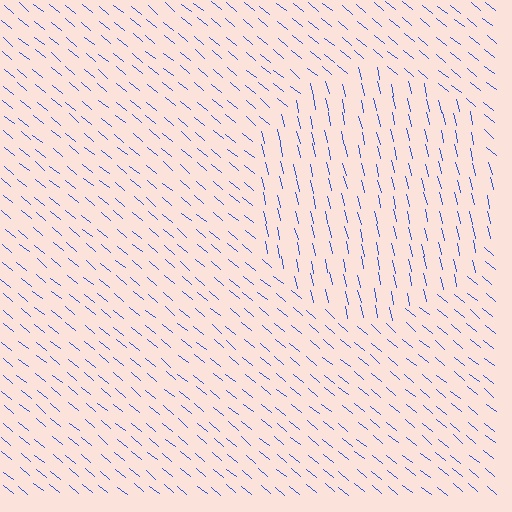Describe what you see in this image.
The image is filled with small blue line segments. A circle region in the image has lines oriented differently from the surrounding lines, creating a visible texture boundary.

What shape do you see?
I see a circle.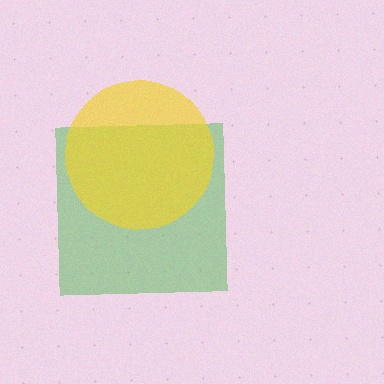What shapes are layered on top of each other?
The layered shapes are: a green square, a yellow circle.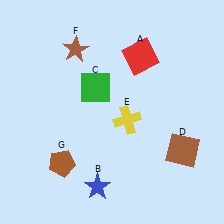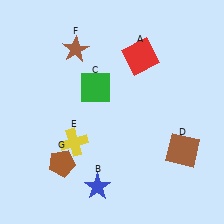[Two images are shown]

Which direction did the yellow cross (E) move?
The yellow cross (E) moved left.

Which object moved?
The yellow cross (E) moved left.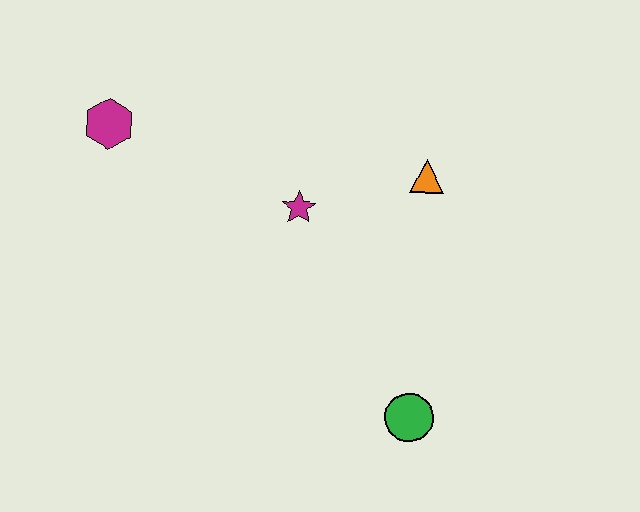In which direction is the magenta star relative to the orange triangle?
The magenta star is to the left of the orange triangle.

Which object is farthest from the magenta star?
The green circle is farthest from the magenta star.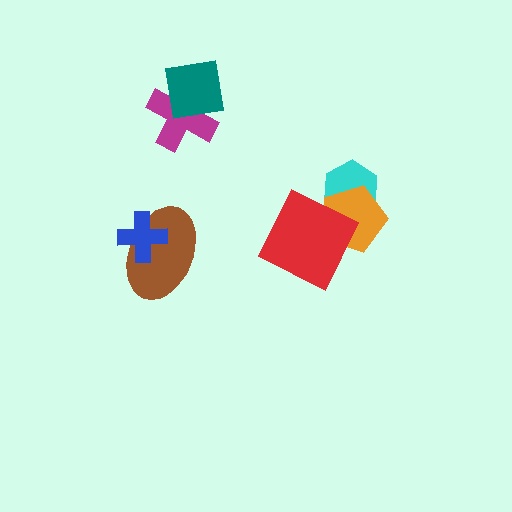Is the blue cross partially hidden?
No, no other shape covers it.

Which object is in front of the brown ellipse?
The blue cross is in front of the brown ellipse.